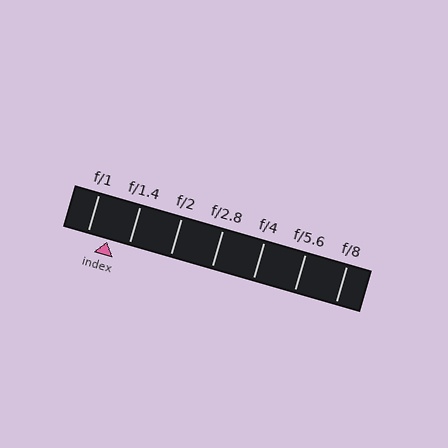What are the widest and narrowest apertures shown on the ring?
The widest aperture shown is f/1 and the narrowest is f/8.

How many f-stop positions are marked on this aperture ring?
There are 7 f-stop positions marked.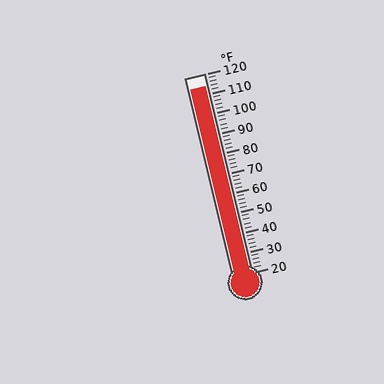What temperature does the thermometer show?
The thermometer shows approximately 114°F.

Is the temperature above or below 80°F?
The temperature is above 80°F.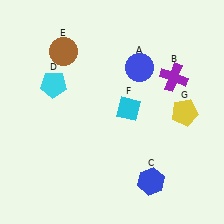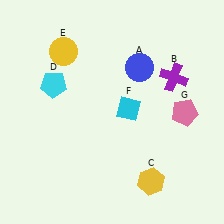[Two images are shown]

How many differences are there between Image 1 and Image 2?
There are 3 differences between the two images.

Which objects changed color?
C changed from blue to yellow. E changed from brown to yellow. G changed from yellow to pink.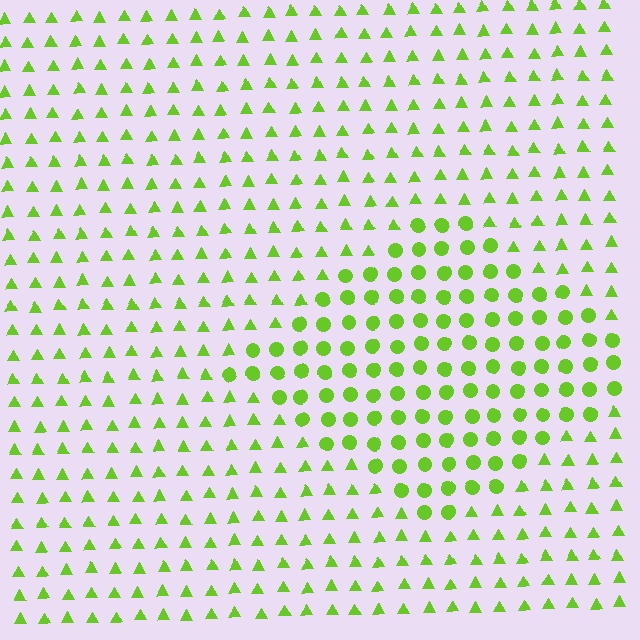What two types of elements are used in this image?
The image uses circles inside the diamond region and triangles outside it.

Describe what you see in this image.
The image is filled with small lime elements arranged in a uniform grid. A diamond-shaped region contains circles, while the surrounding area contains triangles. The boundary is defined purely by the change in element shape.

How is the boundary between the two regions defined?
The boundary is defined by a change in element shape: circles inside vs. triangles outside. All elements share the same color and spacing.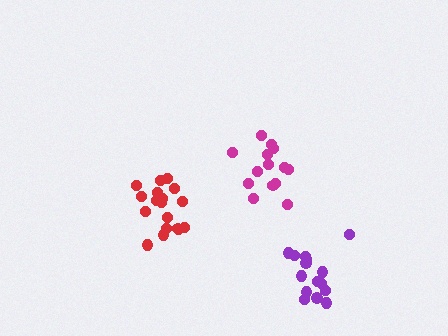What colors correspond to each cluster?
The clusters are colored: magenta, purple, red.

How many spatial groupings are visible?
There are 3 spatial groupings.